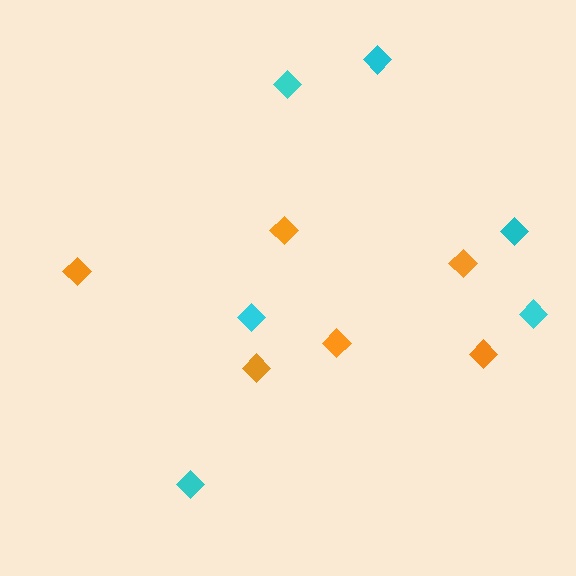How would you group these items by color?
There are 2 groups: one group of orange diamonds (6) and one group of cyan diamonds (6).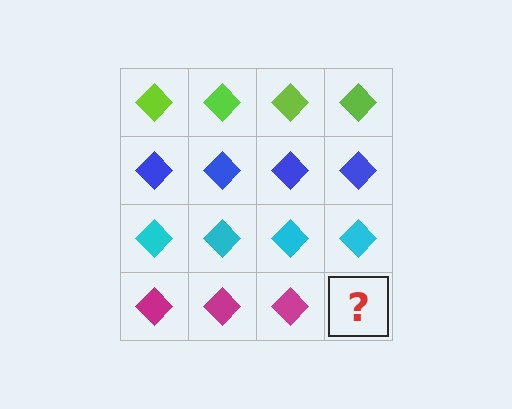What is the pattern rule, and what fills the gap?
The rule is that each row has a consistent color. The gap should be filled with a magenta diamond.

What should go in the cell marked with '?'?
The missing cell should contain a magenta diamond.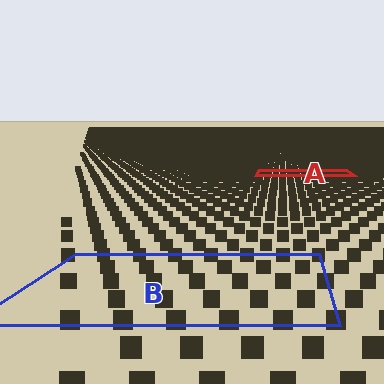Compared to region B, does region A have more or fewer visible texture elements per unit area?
Region A has more texture elements per unit area — they are packed more densely because it is farther away.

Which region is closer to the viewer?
Region B is closer. The texture elements there are larger and more spread out.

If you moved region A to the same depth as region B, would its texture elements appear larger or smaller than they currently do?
They would appear larger. At a closer depth, the same texture elements are projected at a bigger on-screen size.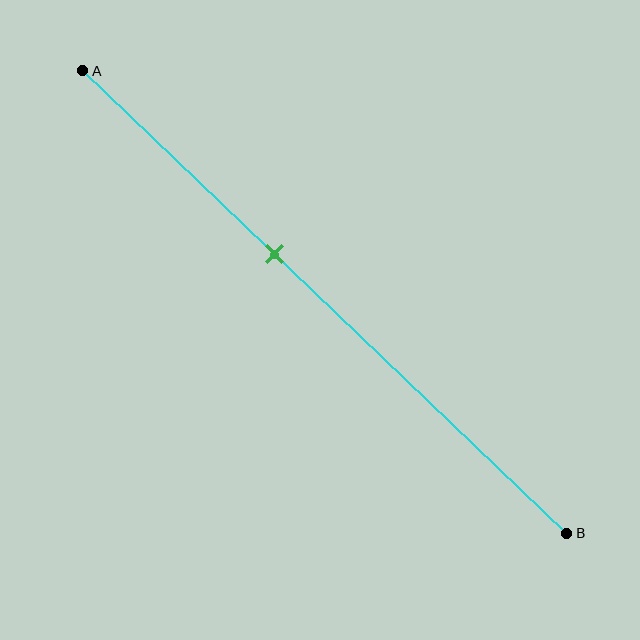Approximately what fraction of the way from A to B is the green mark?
The green mark is approximately 40% of the way from A to B.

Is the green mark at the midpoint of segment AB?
No, the mark is at about 40% from A, not at the 50% midpoint.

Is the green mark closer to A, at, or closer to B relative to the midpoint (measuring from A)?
The green mark is closer to point A than the midpoint of segment AB.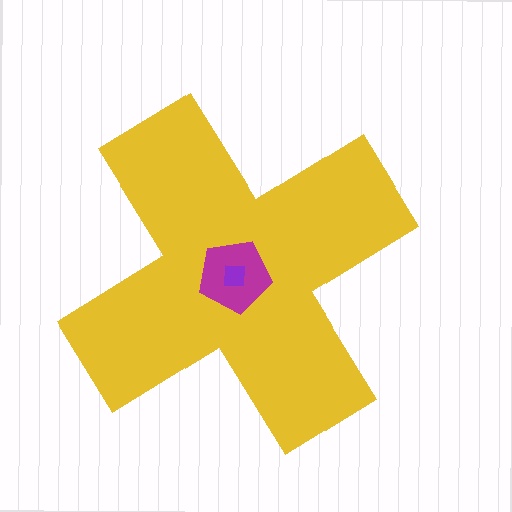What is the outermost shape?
The yellow cross.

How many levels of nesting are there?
3.